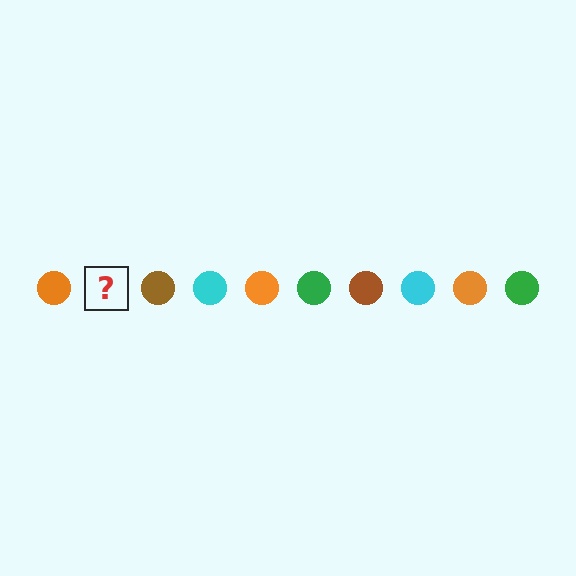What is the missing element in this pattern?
The missing element is a green circle.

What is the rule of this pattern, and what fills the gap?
The rule is that the pattern cycles through orange, green, brown, cyan circles. The gap should be filled with a green circle.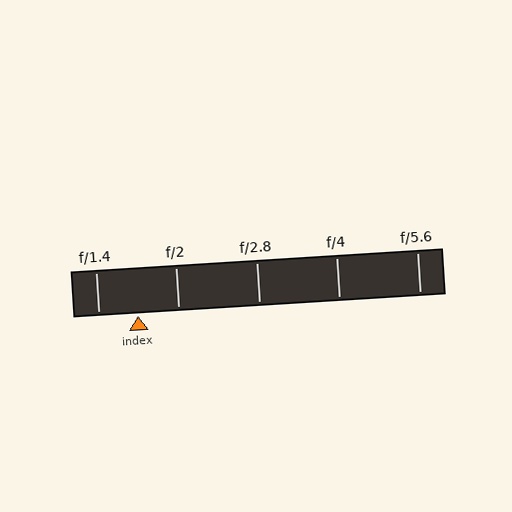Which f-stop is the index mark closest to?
The index mark is closest to f/1.4.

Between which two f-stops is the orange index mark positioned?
The index mark is between f/1.4 and f/2.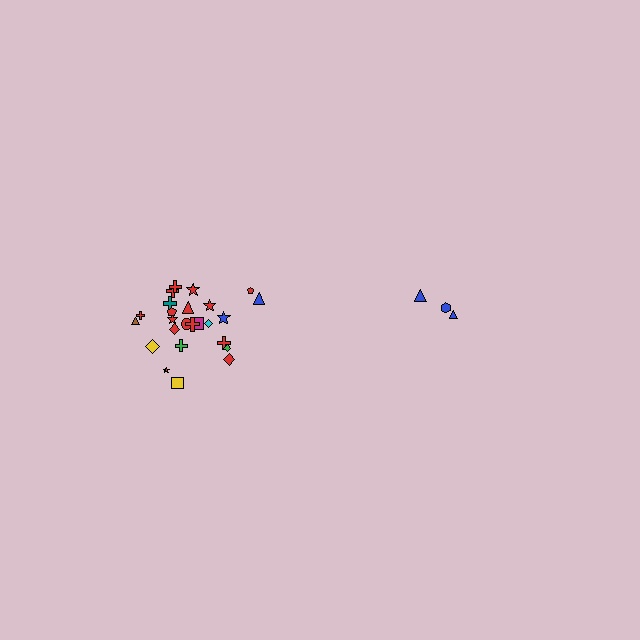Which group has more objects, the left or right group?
The left group.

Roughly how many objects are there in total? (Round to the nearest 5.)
Roughly 30 objects in total.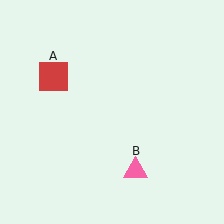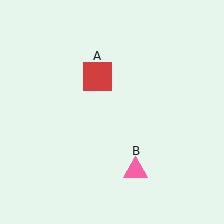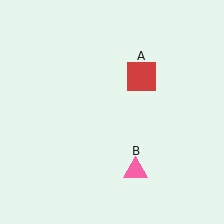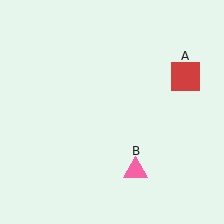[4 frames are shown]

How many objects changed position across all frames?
1 object changed position: red square (object A).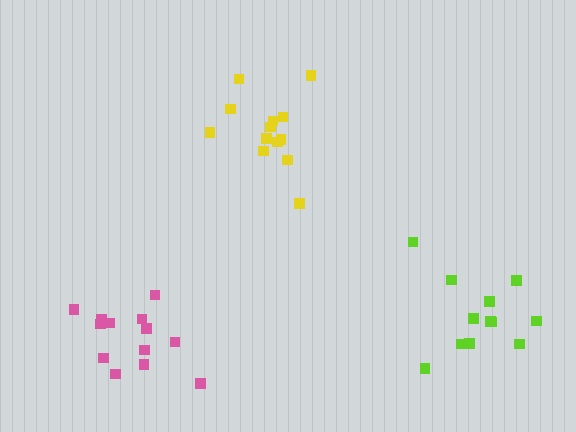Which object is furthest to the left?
The pink cluster is leftmost.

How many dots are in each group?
Group 1: 12 dots, Group 2: 13 dots, Group 3: 15 dots (40 total).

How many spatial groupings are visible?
There are 3 spatial groupings.